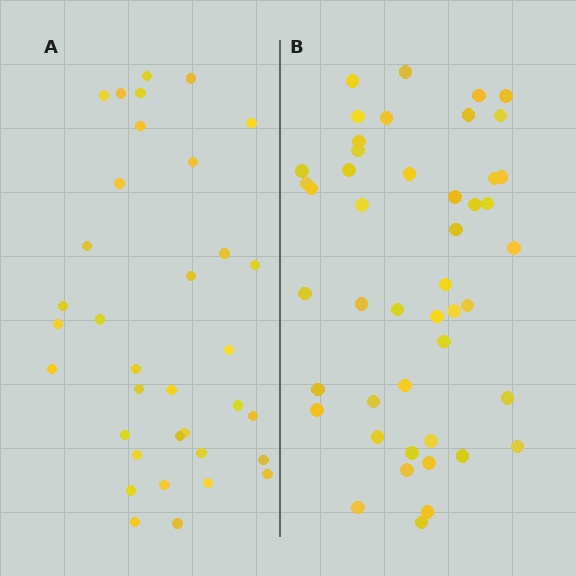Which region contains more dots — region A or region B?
Region B (the right region) has more dots.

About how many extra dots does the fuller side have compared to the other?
Region B has roughly 12 or so more dots than region A.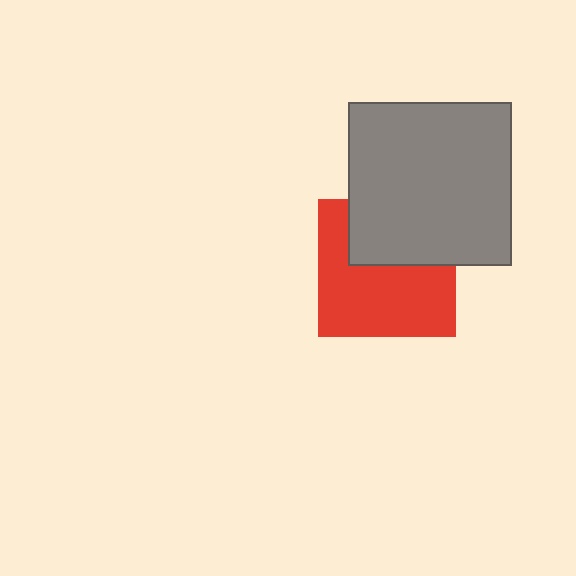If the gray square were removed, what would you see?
You would see the complete red square.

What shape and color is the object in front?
The object in front is a gray square.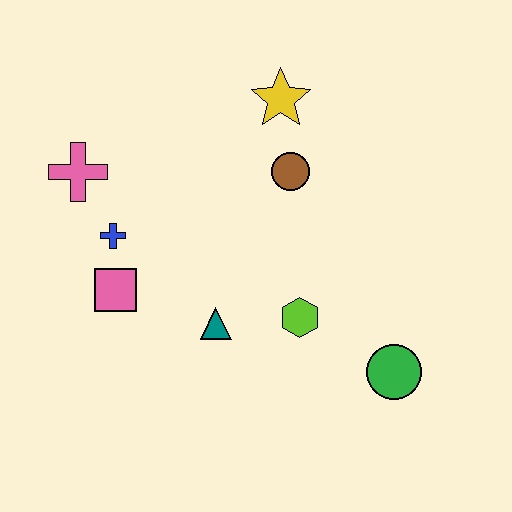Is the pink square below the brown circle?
Yes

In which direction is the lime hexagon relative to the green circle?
The lime hexagon is to the left of the green circle.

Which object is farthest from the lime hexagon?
The pink cross is farthest from the lime hexagon.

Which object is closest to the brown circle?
The yellow star is closest to the brown circle.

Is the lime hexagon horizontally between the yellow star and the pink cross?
No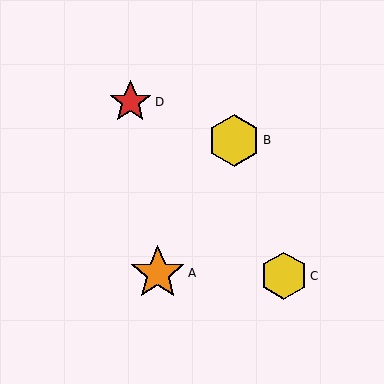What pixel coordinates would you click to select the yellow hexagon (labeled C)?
Click at (284, 276) to select the yellow hexagon C.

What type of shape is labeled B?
Shape B is a yellow hexagon.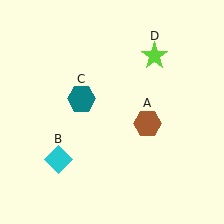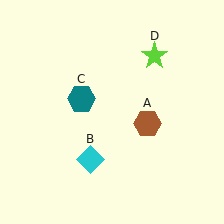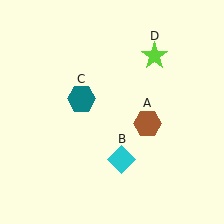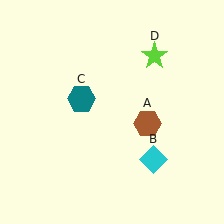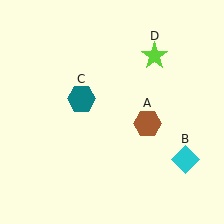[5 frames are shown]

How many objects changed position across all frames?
1 object changed position: cyan diamond (object B).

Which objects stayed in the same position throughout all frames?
Brown hexagon (object A) and teal hexagon (object C) and lime star (object D) remained stationary.